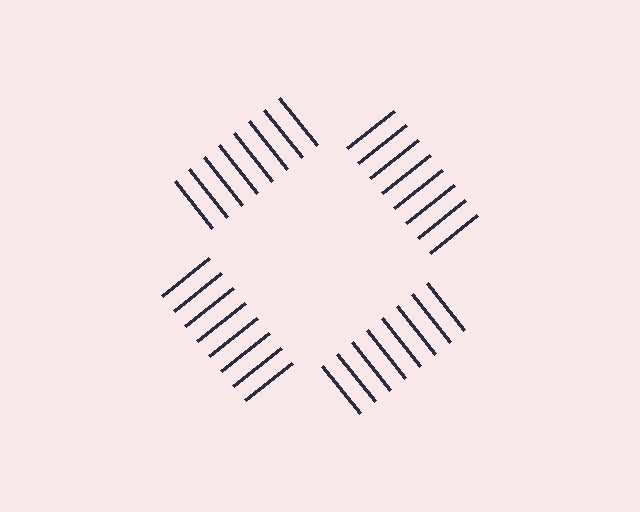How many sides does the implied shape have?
4 sides — the line-ends trace a square.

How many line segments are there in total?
32 — 8 along each of the 4 edges.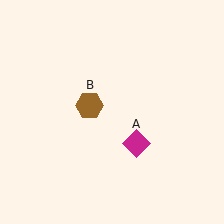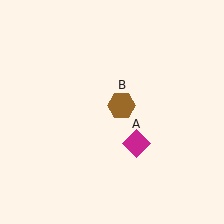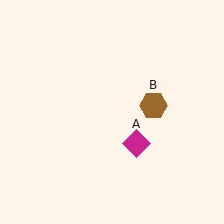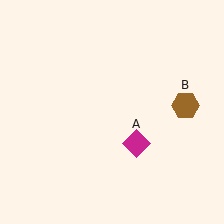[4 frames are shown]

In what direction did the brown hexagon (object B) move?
The brown hexagon (object B) moved right.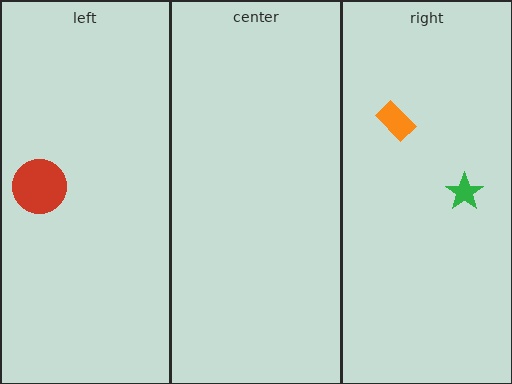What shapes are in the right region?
The green star, the orange rectangle.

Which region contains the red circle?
The left region.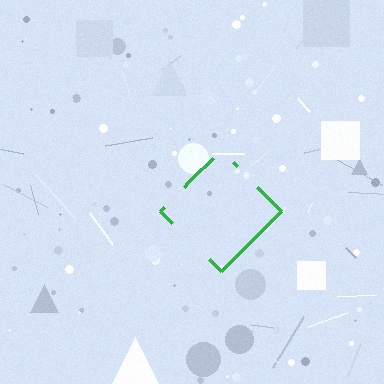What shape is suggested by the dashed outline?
The dashed outline suggests a diamond.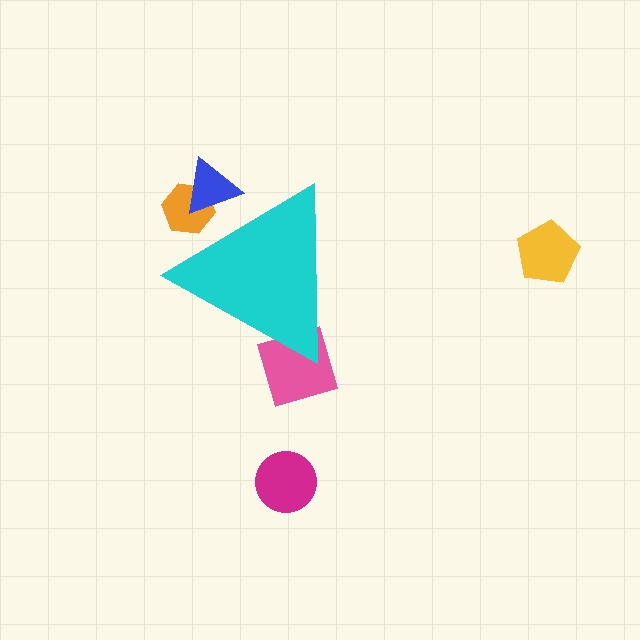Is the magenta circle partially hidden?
No, the magenta circle is fully visible.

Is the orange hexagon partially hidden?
Yes, the orange hexagon is partially hidden behind the cyan triangle.